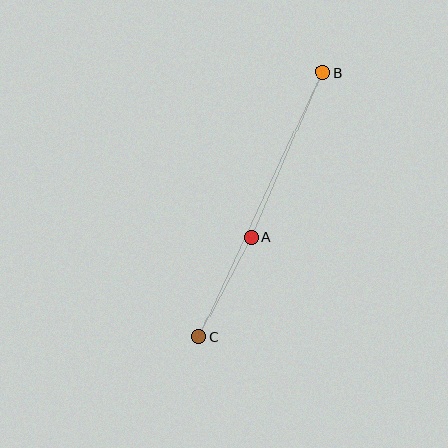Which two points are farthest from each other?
Points B and C are farthest from each other.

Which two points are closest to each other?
Points A and C are closest to each other.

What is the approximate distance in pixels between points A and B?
The distance between A and B is approximately 180 pixels.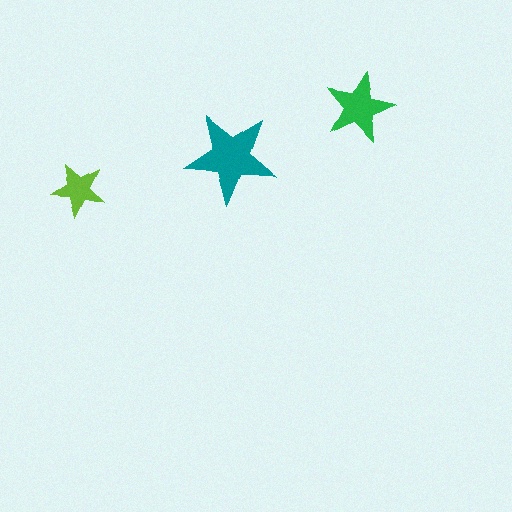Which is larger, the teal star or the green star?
The teal one.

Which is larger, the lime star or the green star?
The green one.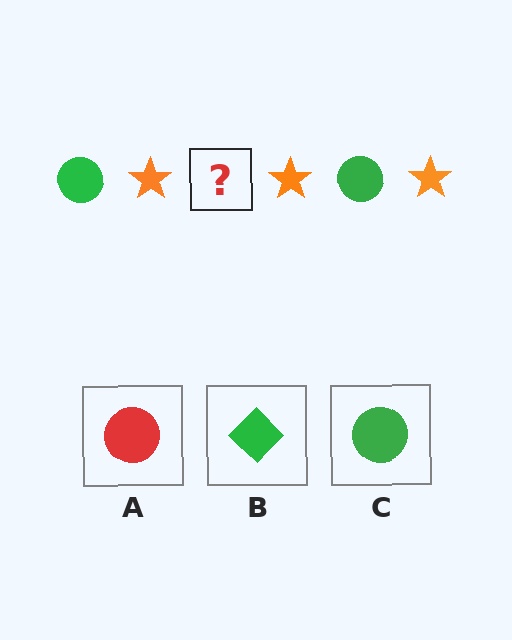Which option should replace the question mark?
Option C.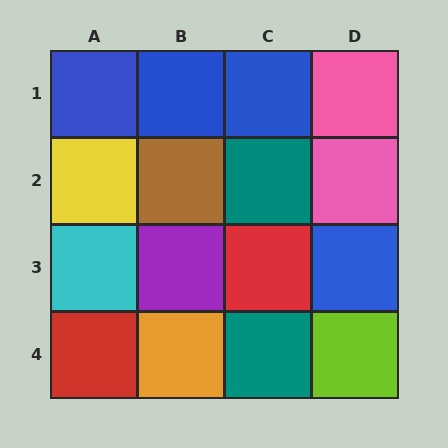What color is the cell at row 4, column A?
Red.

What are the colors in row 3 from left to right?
Cyan, purple, red, blue.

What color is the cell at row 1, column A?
Blue.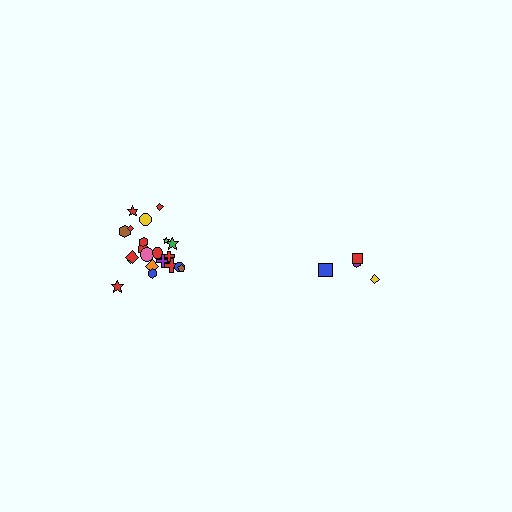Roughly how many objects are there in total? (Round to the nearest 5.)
Roughly 25 objects in total.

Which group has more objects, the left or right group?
The left group.